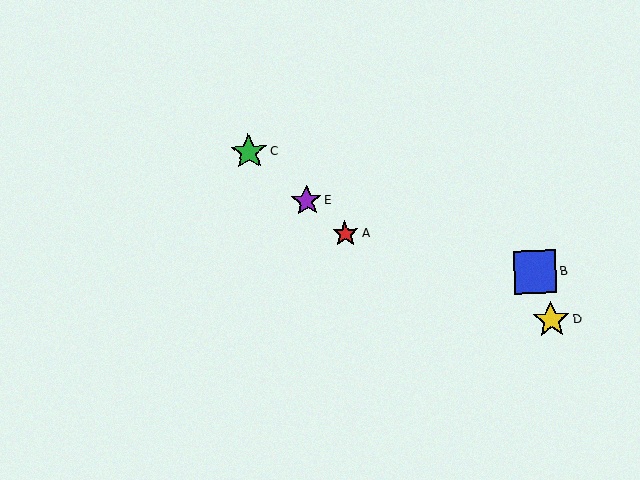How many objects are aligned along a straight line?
3 objects (A, C, E) are aligned along a straight line.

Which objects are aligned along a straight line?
Objects A, C, E are aligned along a straight line.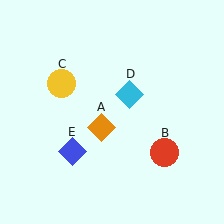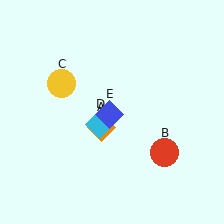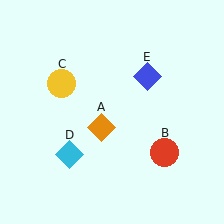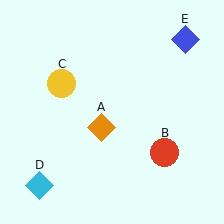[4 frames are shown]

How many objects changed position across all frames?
2 objects changed position: cyan diamond (object D), blue diamond (object E).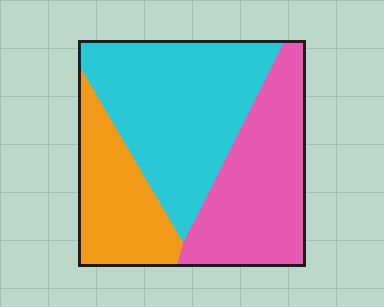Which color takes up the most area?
Cyan, at roughly 45%.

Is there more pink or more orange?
Pink.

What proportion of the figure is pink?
Pink covers 34% of the figure.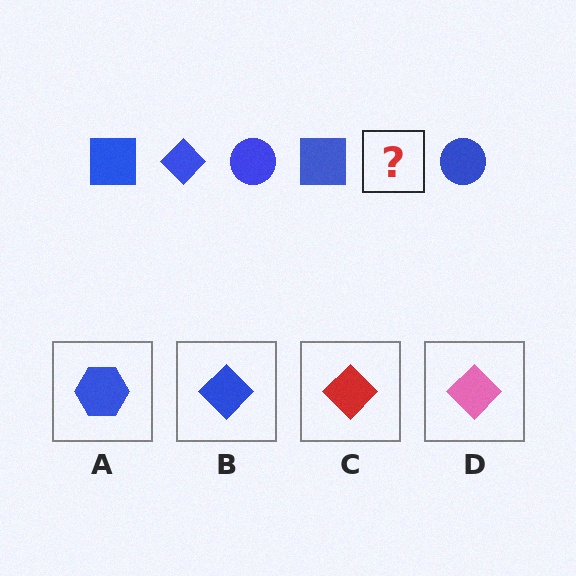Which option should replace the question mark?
Option B.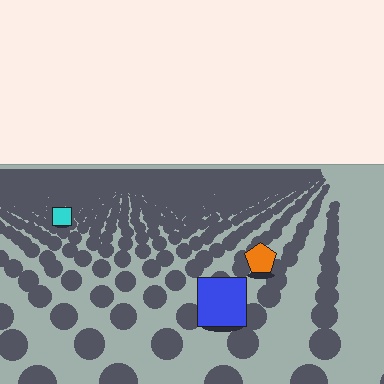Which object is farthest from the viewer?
The cyan square is farthest from the viewer. It appears smaller and the ground texture around it is denser.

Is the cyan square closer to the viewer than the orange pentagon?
No. The orange pentagon is closer — you can tell from the texture gradient: the ground texture is coarser near it.